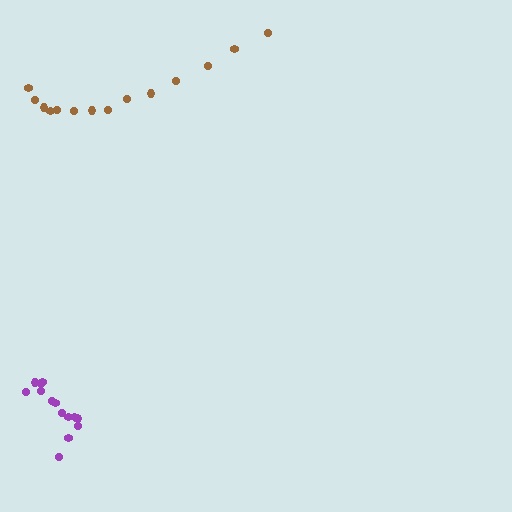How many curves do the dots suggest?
There are 2 distinct paths.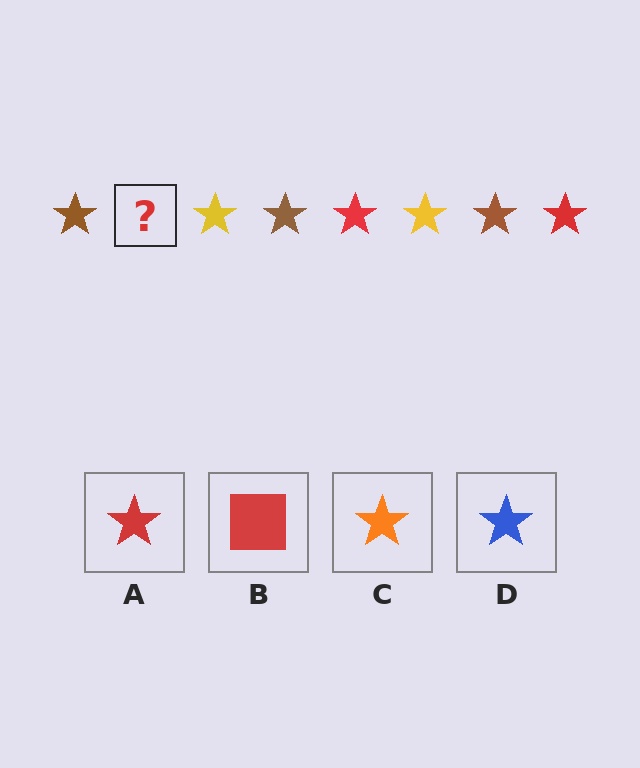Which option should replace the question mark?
Option A.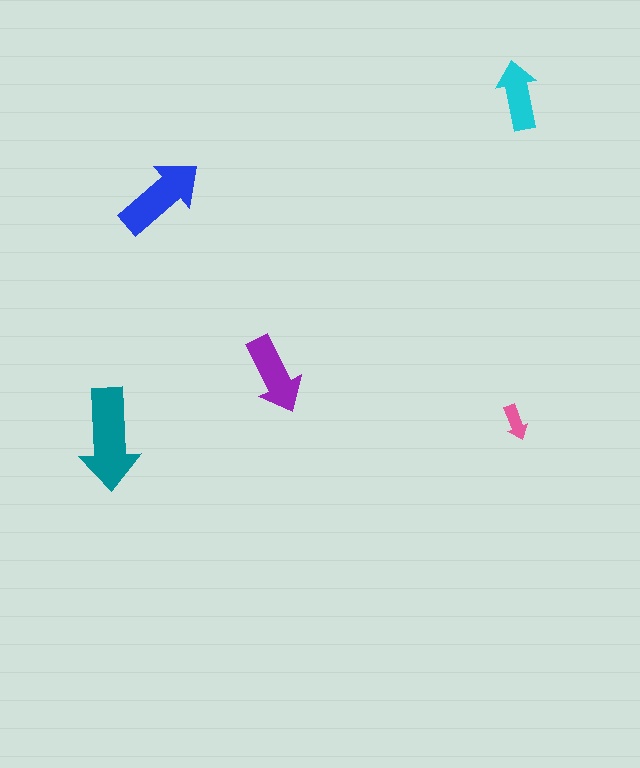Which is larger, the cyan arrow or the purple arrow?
The purple one.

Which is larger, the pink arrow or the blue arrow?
The blue one.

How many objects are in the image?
There are 5 objects in the image.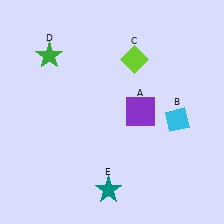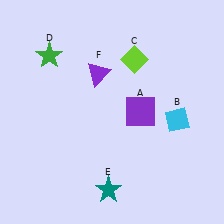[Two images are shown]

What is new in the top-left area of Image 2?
A purple triangle (F) was added in the top-left area of Image 2.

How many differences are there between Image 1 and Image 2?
There is 1 difference between the two images.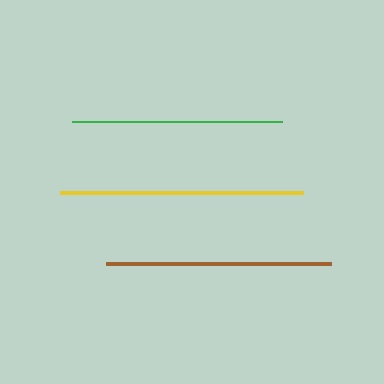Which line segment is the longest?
The yellow line is the longest at approximately 243 pixels.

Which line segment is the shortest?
The green line is the shortest at approximately 211 pixels.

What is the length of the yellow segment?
The yellow segment is approximately 243 pixels long.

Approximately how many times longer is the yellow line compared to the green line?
The yellow line is approximately 1.2 times the length of the green line.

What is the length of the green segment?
The green segment is approximately 211 pixels long.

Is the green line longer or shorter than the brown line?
The brown line is longer than the green line.